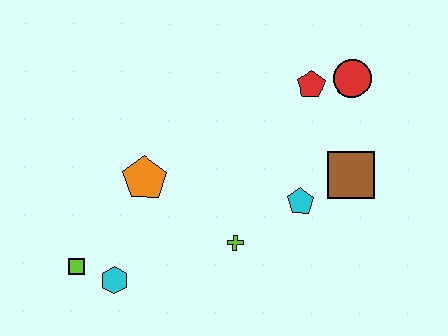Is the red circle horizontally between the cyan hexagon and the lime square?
No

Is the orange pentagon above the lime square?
Yes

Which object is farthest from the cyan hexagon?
The red circle is farthest from the cyan hexagon.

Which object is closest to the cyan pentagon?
The brown square is closest to the cyan pentagon.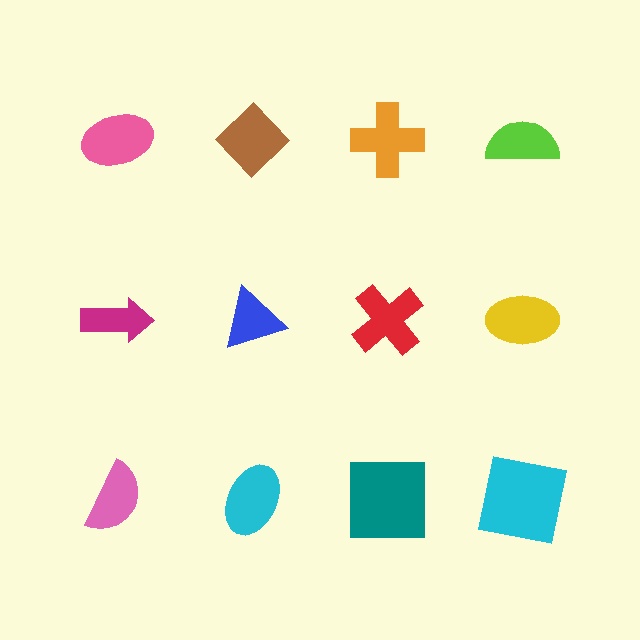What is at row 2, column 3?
A red cross.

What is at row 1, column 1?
A pink ellipse.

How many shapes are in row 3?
4 shapes.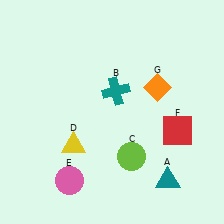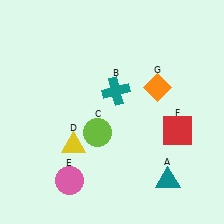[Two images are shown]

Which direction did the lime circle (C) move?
The lime circle (C) moved left.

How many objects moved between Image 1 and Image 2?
1 object moved between the two images.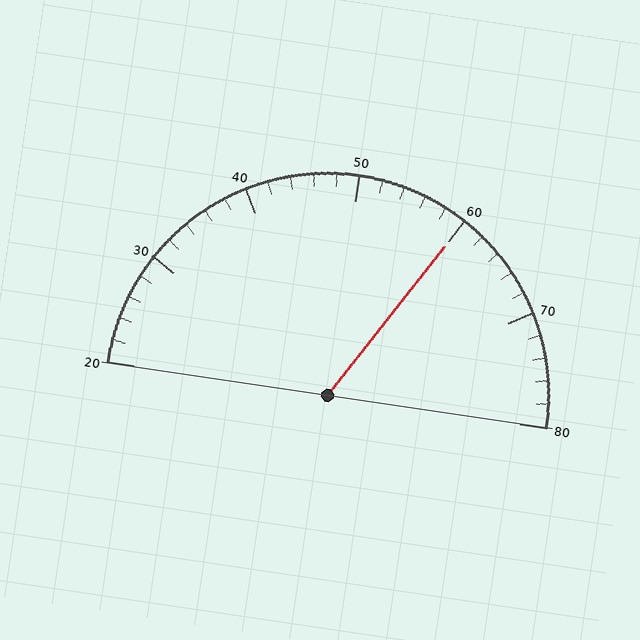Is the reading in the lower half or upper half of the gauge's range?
The reading is in the upper half of the range (20 to 80).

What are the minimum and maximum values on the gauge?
The gauge ranges from 20 to 80.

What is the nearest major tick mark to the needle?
The nearest major tick mark is 60.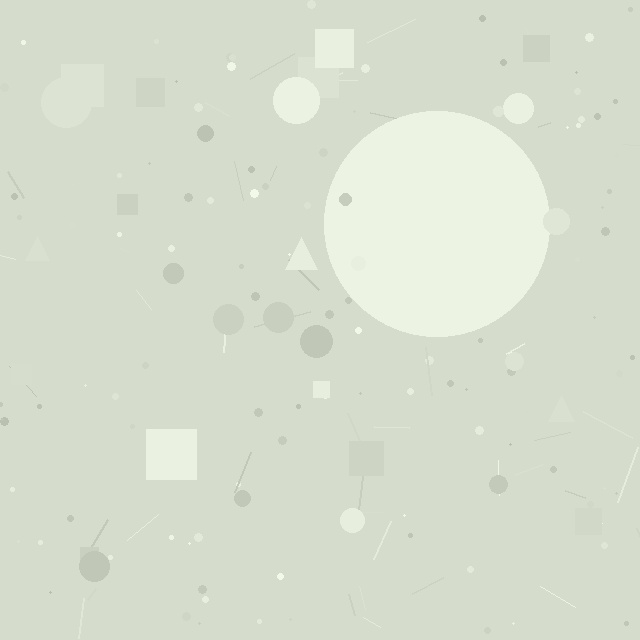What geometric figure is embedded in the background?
A circle is embedded in the background.